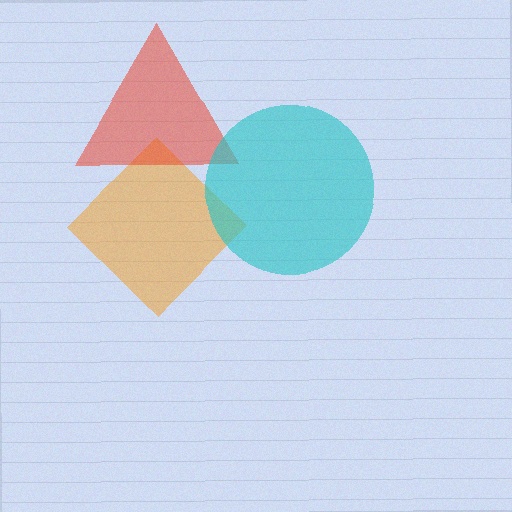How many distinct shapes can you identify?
There are 3 distinct shapes: an orange diamond, a red triangle, a cyan circle.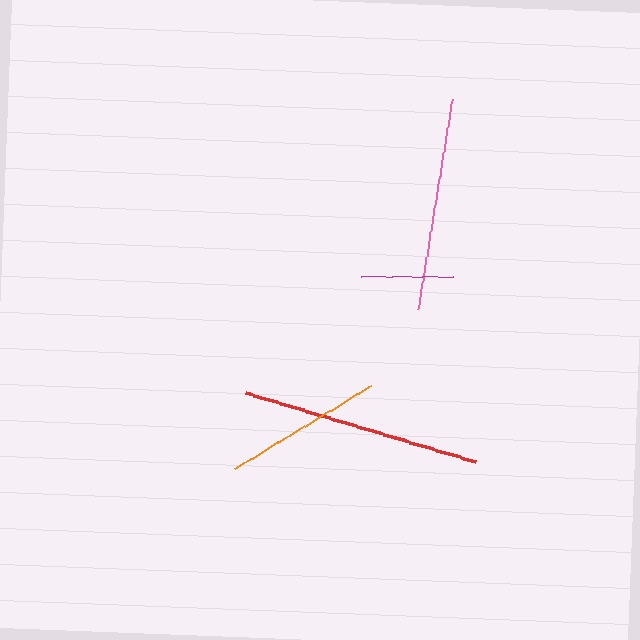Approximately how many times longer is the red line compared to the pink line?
The red line is approximately 1.1 times the length of the pink line.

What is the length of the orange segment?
The orange segment is approximately 160 pixels long.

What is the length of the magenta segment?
The magenta segment is approximately 92 pixels long.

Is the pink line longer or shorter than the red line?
The red line is longer than the pink line.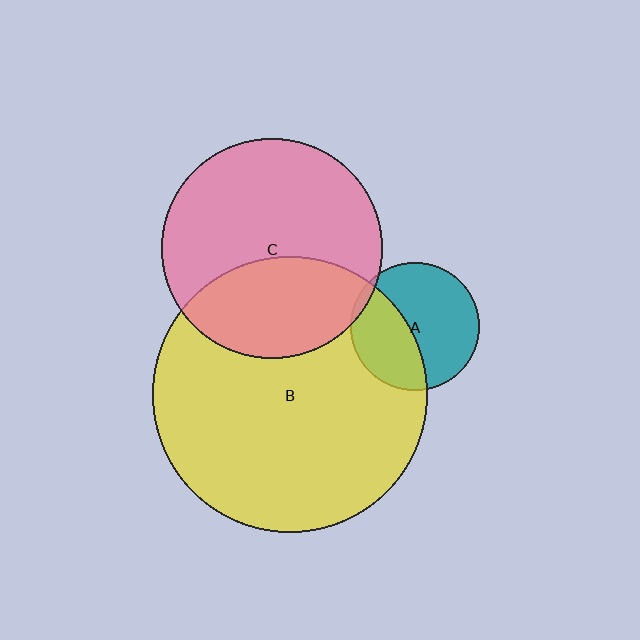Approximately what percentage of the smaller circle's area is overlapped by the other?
Approximately 35%.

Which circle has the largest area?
Circle B (yellow).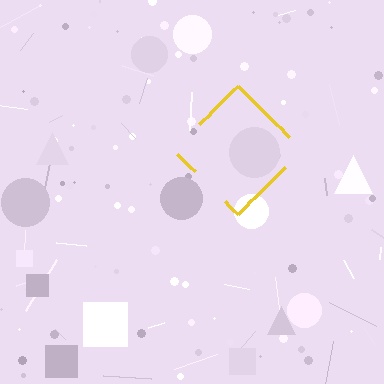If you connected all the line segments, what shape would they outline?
They would outline a diamond.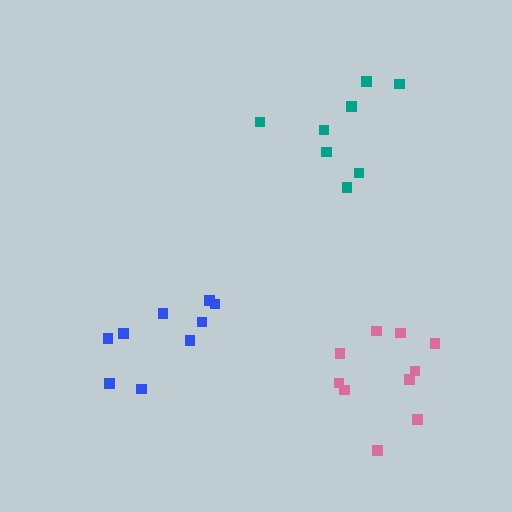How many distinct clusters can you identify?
There are 3 distinct clusters.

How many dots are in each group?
Group 1: 9 dots, Group 2: 8 dots, Group 3: 10 dots (27 total).